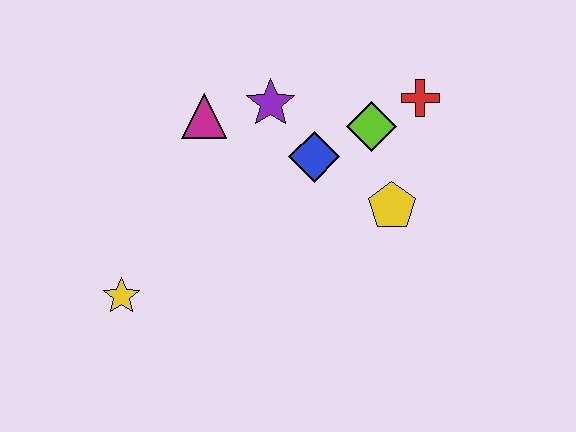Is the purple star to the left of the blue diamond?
Yes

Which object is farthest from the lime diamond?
The yellow star is farthest from the lime diamond.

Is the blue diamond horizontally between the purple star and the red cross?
Yes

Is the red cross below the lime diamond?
No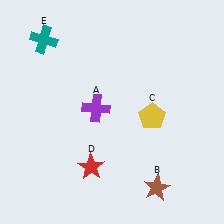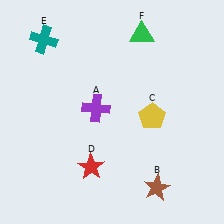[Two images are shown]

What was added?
A green triangle (F) was added in Image 2.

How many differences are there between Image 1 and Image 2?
There is 1 difference between the two images.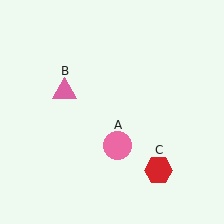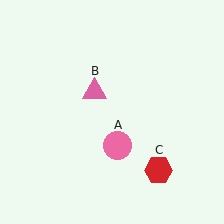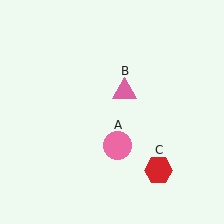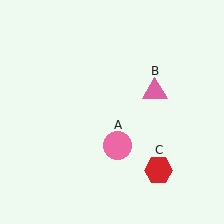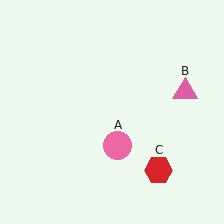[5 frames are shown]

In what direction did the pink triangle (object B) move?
The pink triangle (object B) moved right.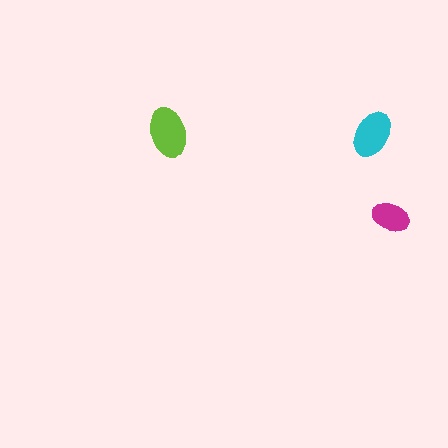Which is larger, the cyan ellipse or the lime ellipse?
The lime one.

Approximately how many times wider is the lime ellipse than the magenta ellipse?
About 1.5 times wider.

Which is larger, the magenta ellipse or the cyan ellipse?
The cyan one.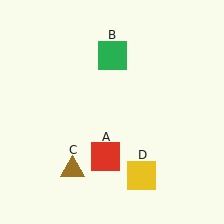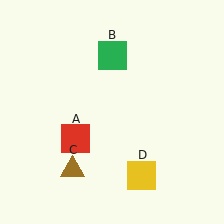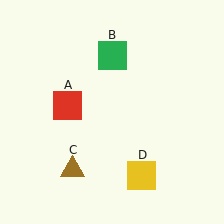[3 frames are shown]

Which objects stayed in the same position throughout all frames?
Green square (object B) and brown triangle (object C) and yellow square (object D) remained stationary.